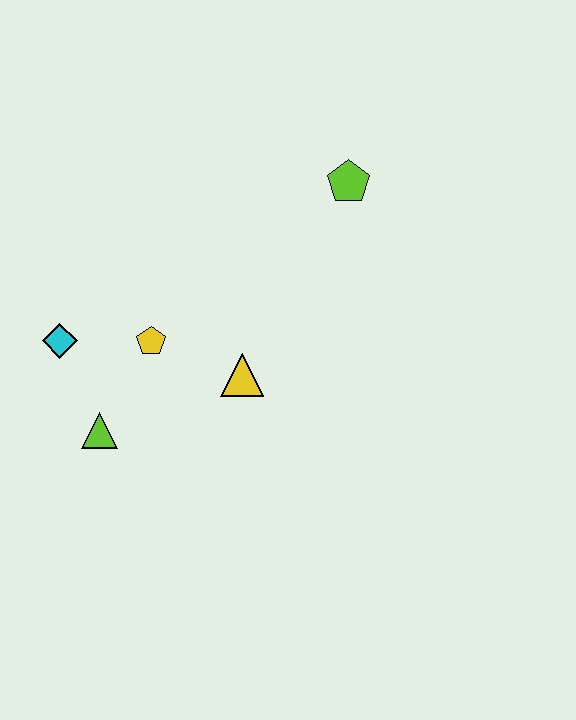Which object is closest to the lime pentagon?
The yellow triangle is closest to the lime pentagon.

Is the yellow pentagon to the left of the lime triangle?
No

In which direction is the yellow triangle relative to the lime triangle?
The yellow triangle is to the right of the lime triangle.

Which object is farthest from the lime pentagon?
The lime triangle is farthest from the lime pentagon.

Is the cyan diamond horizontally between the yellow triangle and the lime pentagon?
No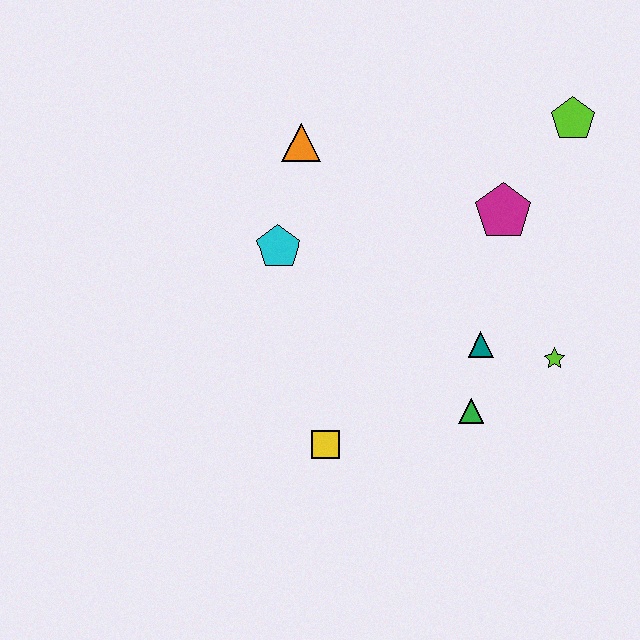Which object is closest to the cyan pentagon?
The orange triangle is closest to the cyan pentagon.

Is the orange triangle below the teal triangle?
No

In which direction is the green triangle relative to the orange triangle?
The green triangle is below the orange triangle.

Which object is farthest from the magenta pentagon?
The yellow square is farthest from the magenta pentagon.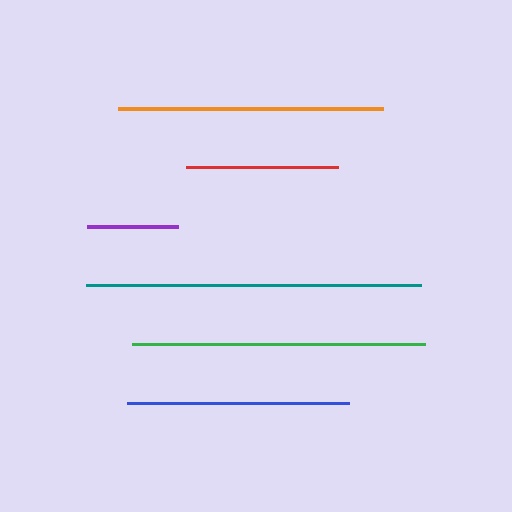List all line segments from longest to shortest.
From longest to shortest: teal, green, orange, blue, red, purple.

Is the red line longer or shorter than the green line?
The green line is longer than the red line.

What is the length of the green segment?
The green segment is approximately 292 pixels long.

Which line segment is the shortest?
The purple line is the shortest at approximately 91 pixels.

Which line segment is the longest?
The teal line is the longest at approximately 335 pixels.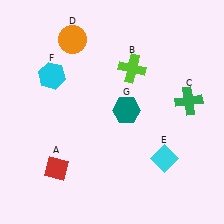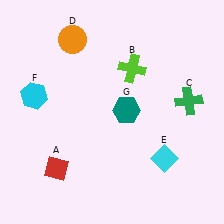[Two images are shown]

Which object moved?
The cyan hexagon (F) moved down.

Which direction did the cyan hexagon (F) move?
The cyan hexagon (F) moved down.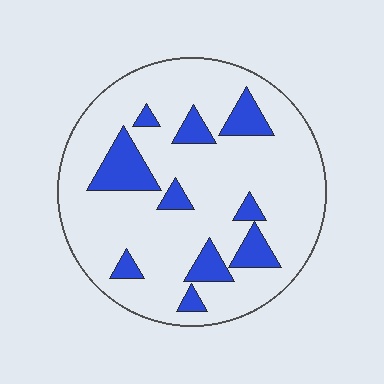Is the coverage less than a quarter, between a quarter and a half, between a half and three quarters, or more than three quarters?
Less than a quarter.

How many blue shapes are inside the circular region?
10.